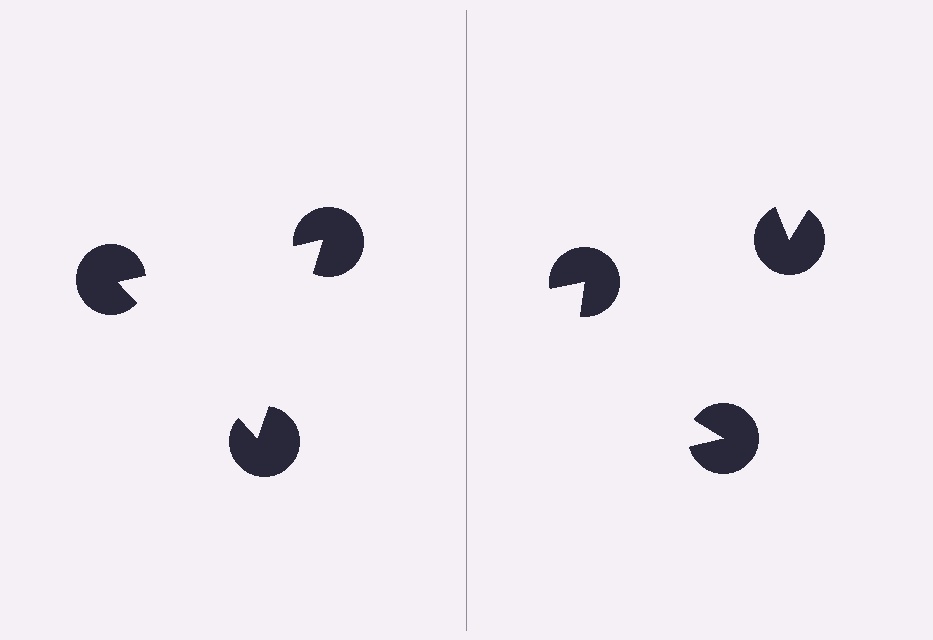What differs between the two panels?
The pac-man discs are positioned identically on both sides; only the wedge orientations differ. On the left they align to a triangle; on the right they are misaligned.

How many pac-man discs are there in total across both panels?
6 — 3 on each side.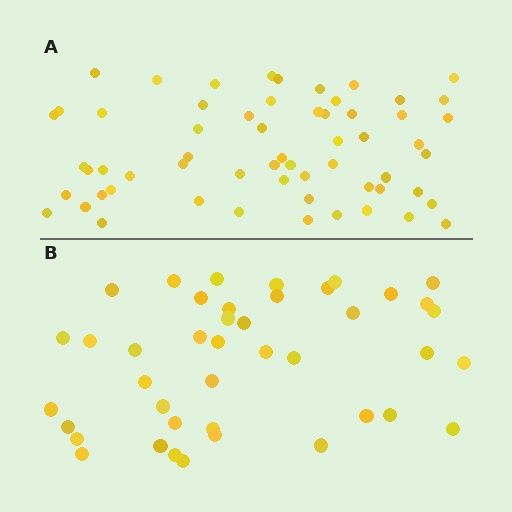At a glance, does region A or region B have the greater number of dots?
Region A (the top region) has more dots.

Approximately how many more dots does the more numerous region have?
Region A has approximately 20 more dots than region B.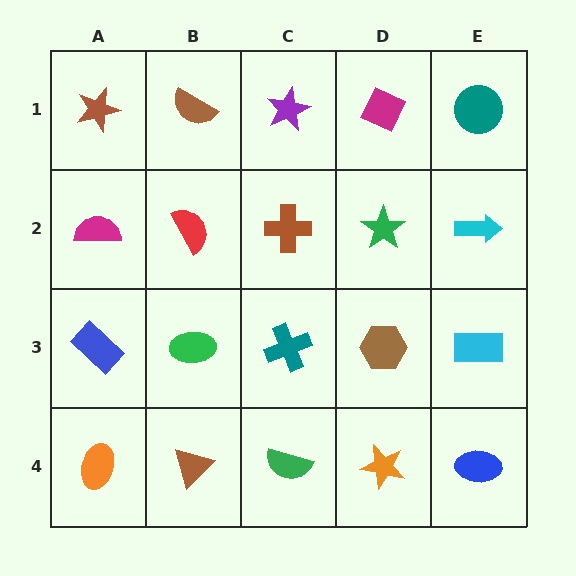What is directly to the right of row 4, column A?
A brown triangle.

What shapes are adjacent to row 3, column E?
A cyan arrow (row 2, column E), a blue ellipse (row 4, column E), a brown hexagon (row 3, column D).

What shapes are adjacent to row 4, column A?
A blue rectangle (row 3, column A), a brown triangle (row 4, column B).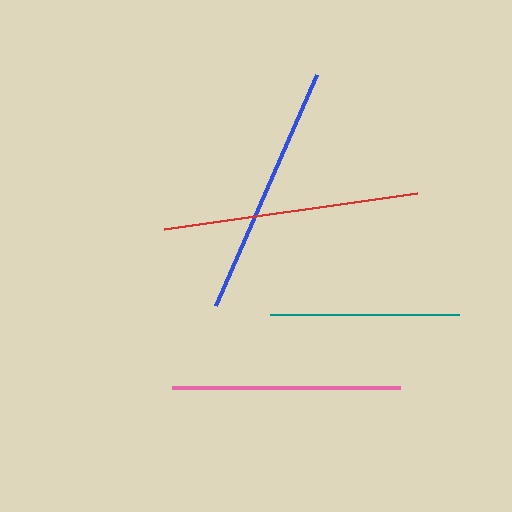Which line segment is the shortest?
The teal line is the shortest at approximately 189 pixels.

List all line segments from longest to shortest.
From longest to shortest: red, blue, pink, teal.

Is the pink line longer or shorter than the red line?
The red line is longer than the pink line.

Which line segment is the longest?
The red line is the longest at approximately 256 pixels.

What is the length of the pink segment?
The pink segment is approximately 228 pixels long.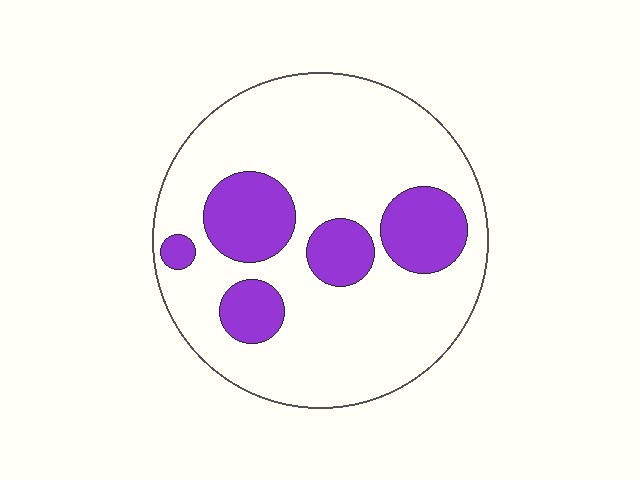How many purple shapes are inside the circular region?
5.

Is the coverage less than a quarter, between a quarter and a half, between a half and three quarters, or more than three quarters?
Less than a quarter.